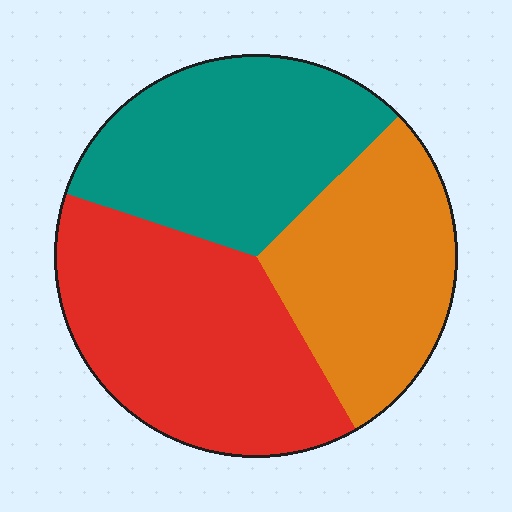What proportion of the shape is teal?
Teal takes up about one third (1/3) of the shape.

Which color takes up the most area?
Red, at roughly 40%.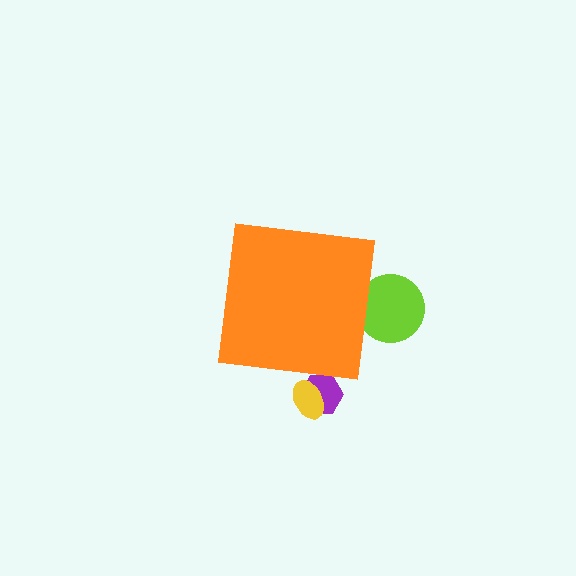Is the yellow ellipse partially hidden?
Yes, the yellow ellipse is partially hidden behind the orange square.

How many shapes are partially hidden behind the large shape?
3 shapes are partially hidden.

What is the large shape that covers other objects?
An orange square.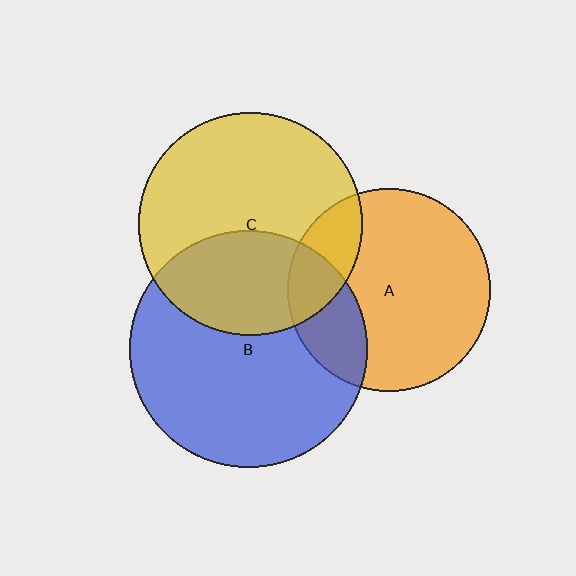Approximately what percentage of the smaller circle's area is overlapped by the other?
Approximately 20%.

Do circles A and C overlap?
Yes.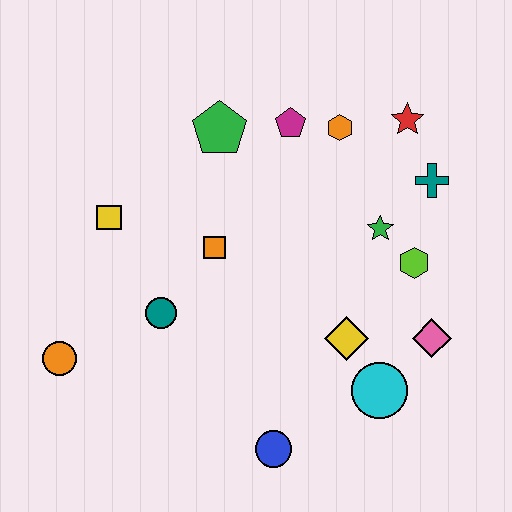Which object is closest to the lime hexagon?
The green star is closest to the lime hexagon.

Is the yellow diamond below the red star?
Yes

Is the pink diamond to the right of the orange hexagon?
Yes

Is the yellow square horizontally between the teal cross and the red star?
No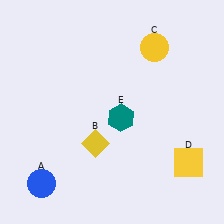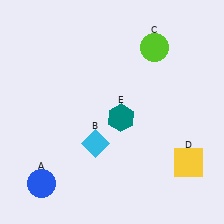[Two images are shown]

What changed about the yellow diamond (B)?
In Image 1, B is yellow. In Image 2, it changed to cyan.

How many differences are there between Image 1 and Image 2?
There are 2 differences between the two images.